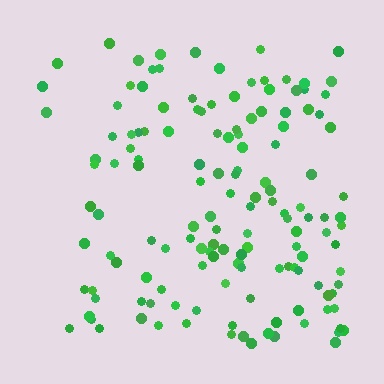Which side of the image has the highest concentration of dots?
The right.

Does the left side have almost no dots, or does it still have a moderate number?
Still a moderate number, just noticeably fewer than the right.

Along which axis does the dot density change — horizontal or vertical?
Horizontal.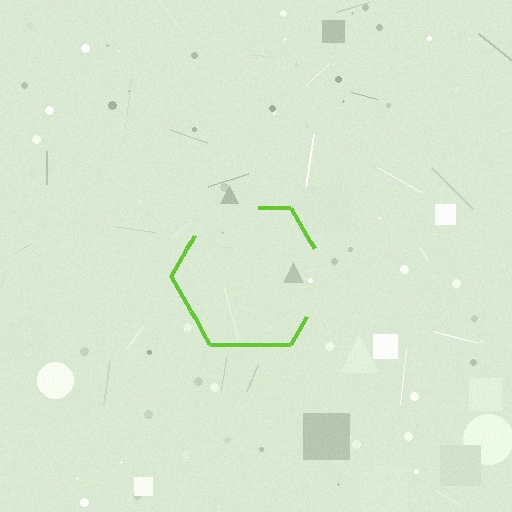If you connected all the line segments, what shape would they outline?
They would outline a hexagon.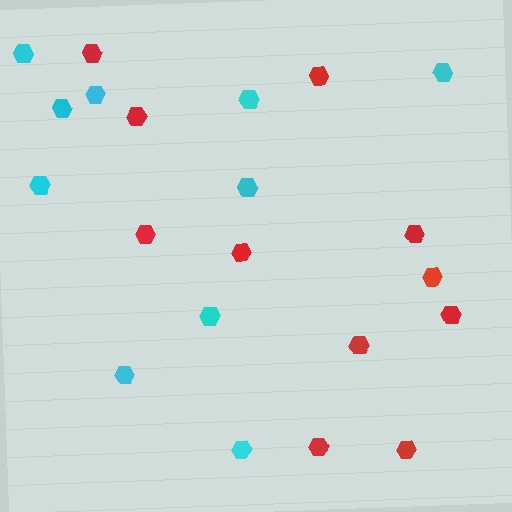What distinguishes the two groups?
There are 2 groups: one group of red hexagons (11) and one group of cyan hexagons (10).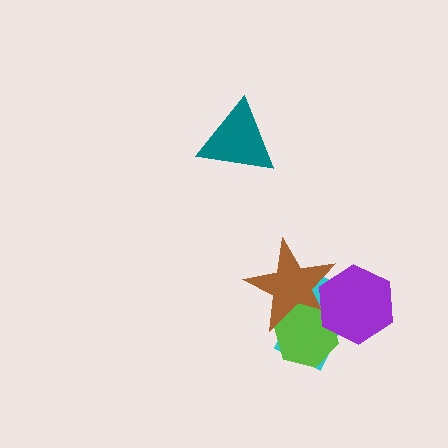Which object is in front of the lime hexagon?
The purple hexagon is in front of the lime hexagon.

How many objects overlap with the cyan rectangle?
3 objects overlap with the cyan rectangle.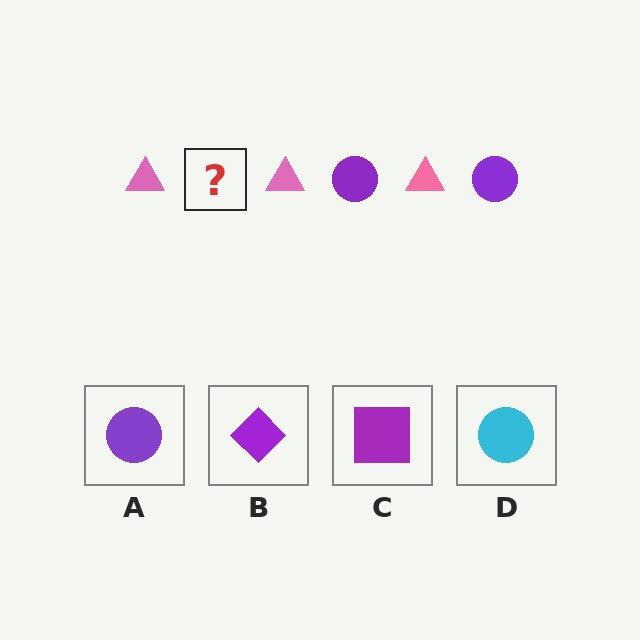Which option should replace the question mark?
Option A.